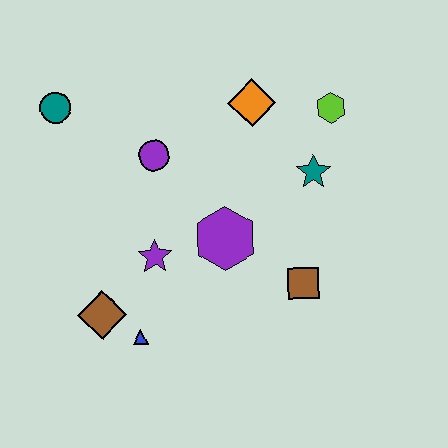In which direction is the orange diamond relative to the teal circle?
The orange diamond is to the right of the teal circle.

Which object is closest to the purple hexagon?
The purple star is closest to the purple hexagon.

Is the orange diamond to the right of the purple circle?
Yes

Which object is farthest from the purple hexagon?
The teal circle is farthest from the purple hexagon.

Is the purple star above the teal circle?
No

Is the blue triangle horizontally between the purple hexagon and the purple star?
No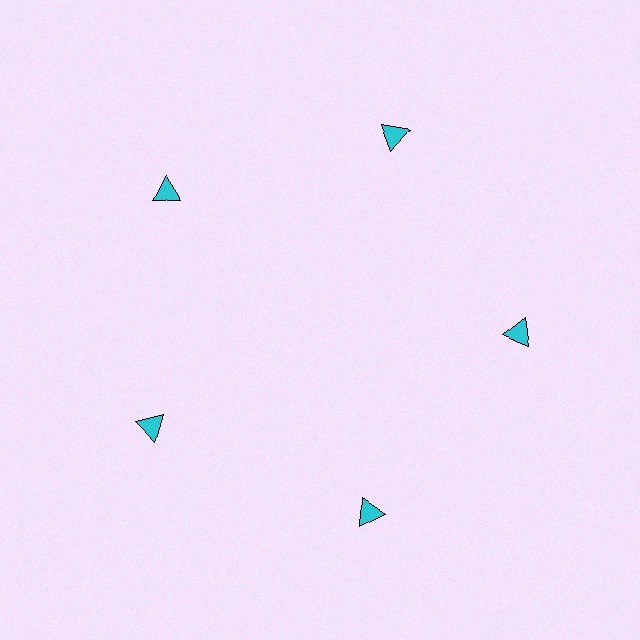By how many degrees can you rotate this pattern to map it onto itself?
The pattern maps onto itself every 72 degrees of rotation.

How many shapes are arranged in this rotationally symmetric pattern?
There are 5 shapes, arranged in 5 groups of 1.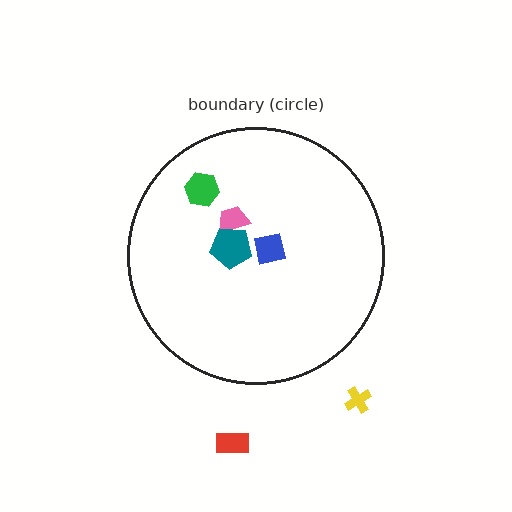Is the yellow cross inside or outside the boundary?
Outside.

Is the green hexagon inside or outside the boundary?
Inside.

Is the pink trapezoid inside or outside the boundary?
Inside.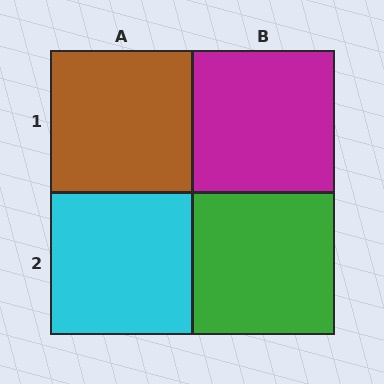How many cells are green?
1 cell is green.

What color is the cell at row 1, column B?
Magenta.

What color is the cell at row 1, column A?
Brown.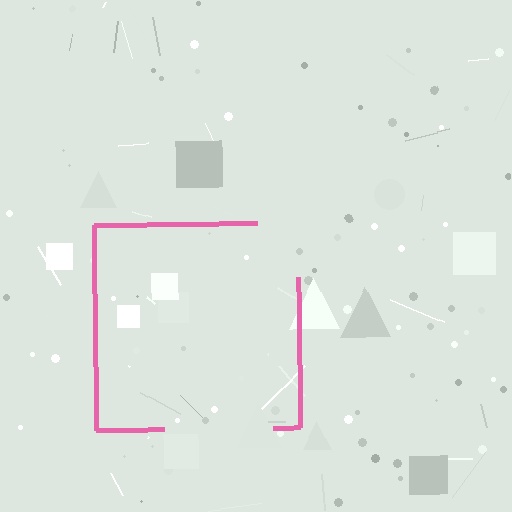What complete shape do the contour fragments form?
The contour fragments form a square.